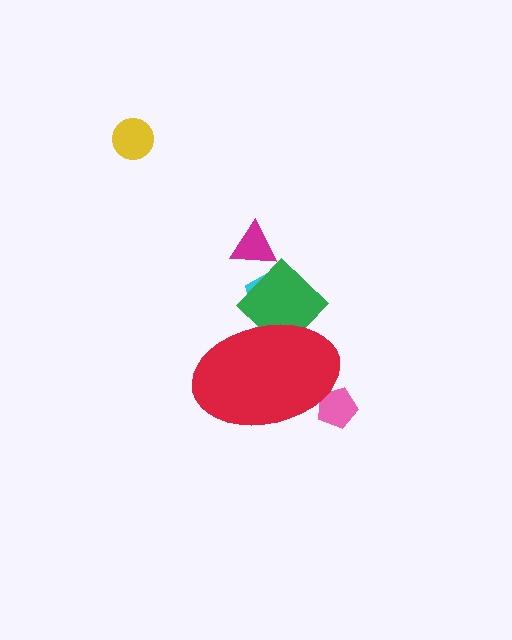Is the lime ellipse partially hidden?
Yes, the lime ellipse is partially hidden behind the red ellipse.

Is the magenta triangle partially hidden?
No, the magenta triangle is fully visible.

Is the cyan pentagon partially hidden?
Yes, the cyan pentagon is partially hidden behind the red ellipse.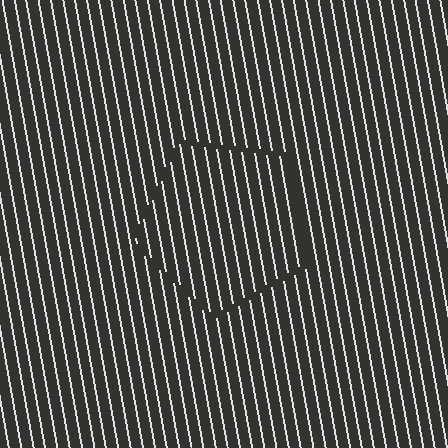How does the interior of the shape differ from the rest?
The interior of the shape contains the same grating, shifted by half a period — the contour is defined by the phase discontinuity where line-ends from the inner and outer gratings abut.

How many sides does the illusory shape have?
5 sides — the line-ends trace a pentagon.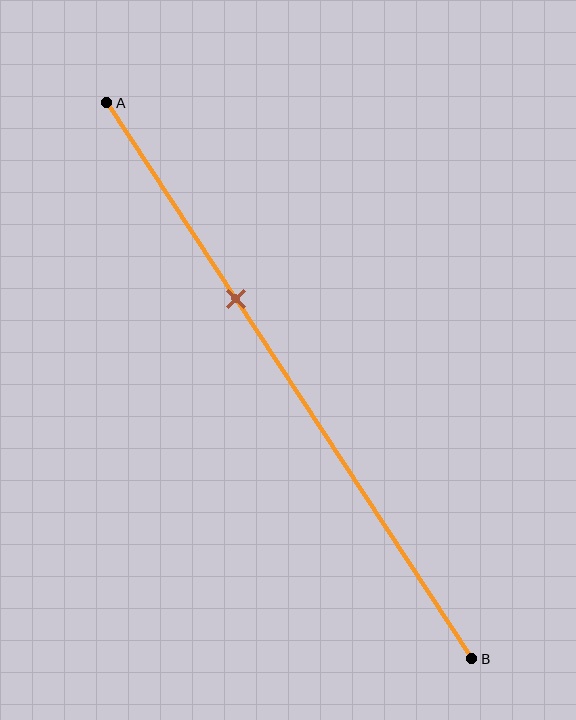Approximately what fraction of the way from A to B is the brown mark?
The brown mark is approximately 35% of the way from A to B.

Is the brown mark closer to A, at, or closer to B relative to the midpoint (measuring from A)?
The brown mark is closer to point A than the midpoint of segment AB.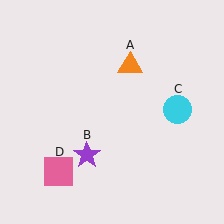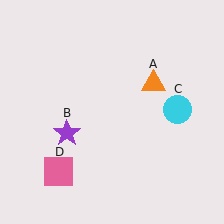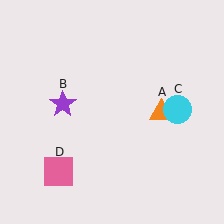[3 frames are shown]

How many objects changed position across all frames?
2 objects changed position: orange triangle (object A), purple star (object B).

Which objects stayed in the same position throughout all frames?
Cyan circle (object C) and pink square (object D) remained stationary.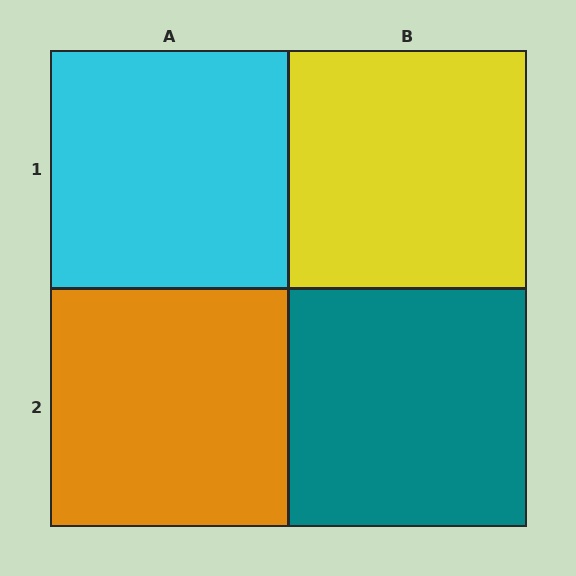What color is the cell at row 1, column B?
Yellow.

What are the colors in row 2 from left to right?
Orange, teal.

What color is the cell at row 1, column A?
Cyan.